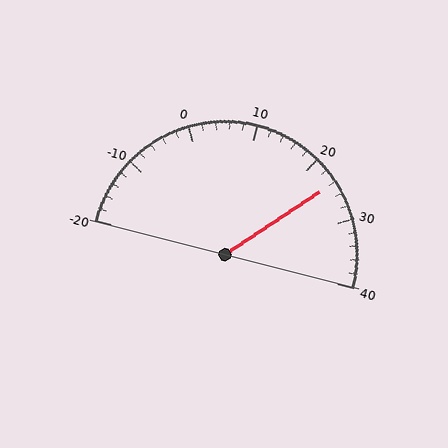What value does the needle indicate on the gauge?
The needle indicates approximately 24.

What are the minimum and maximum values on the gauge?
The gauge ranges from -20 to 40.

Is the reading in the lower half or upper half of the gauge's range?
The reading is in the upper half of the range (-20 to 40).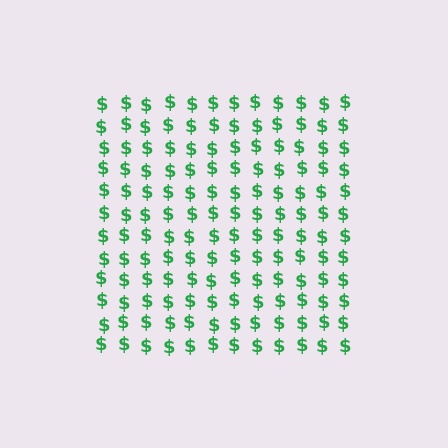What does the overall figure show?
The overall figure shows a square.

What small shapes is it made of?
It is made of small dollar signs.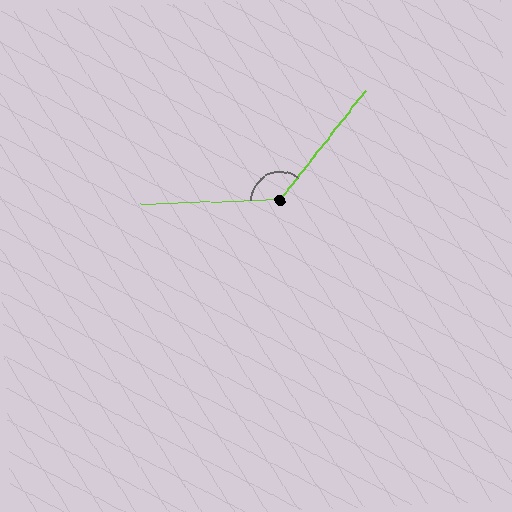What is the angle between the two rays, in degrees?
Approximately 130 degrees.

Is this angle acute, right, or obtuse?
It is obtuse.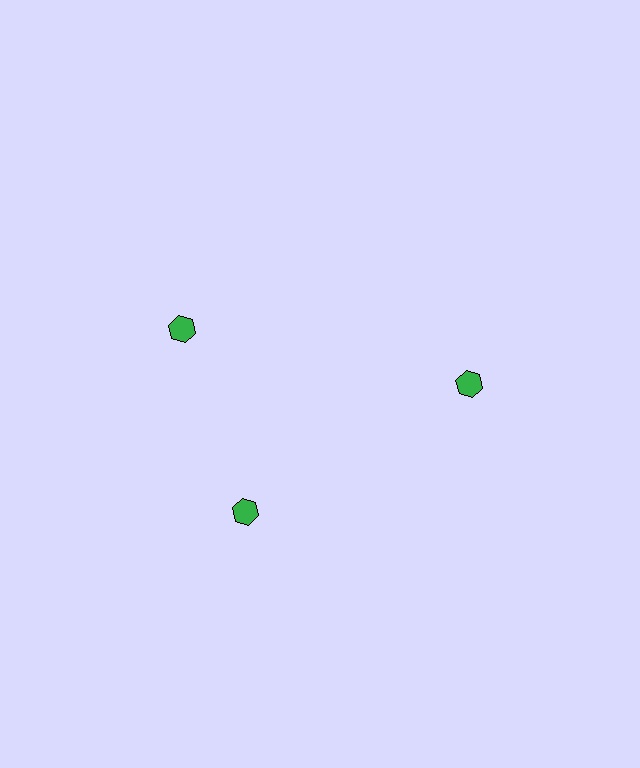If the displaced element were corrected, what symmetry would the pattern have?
It would have 3-fold rotational symmetry — the pattern would map onto itself every 120 degrees.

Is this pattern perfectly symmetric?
No. The 3 green hexagons are arranged in a ring, but one element near the 11 o'clock position is rotated out of alignment along the ring, breaking the 3-fold rotational symmetry.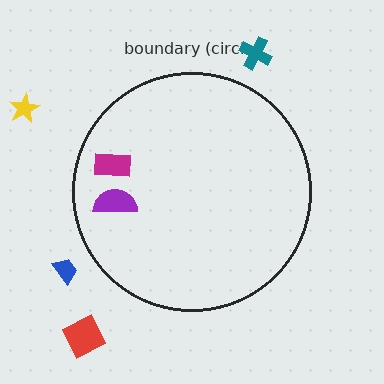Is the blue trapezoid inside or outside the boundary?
Outside.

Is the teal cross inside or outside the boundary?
Outside.